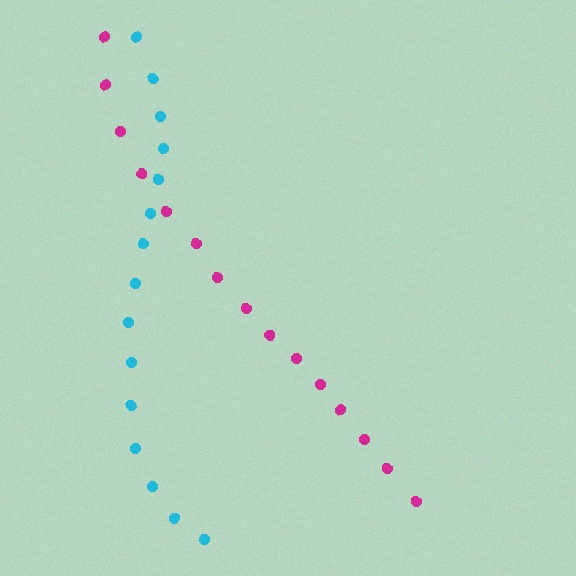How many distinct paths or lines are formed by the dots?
There are 2 distinct paths.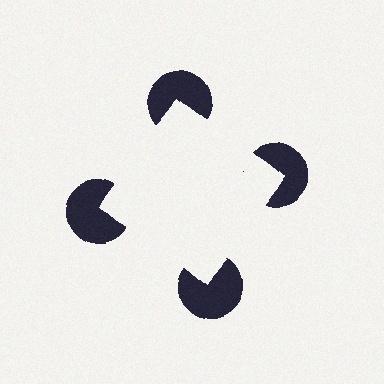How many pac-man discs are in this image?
There are 4 — one at each vertex of the illusory square.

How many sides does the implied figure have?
4 sides.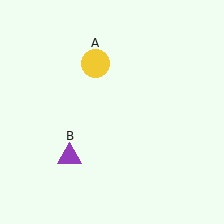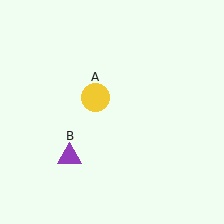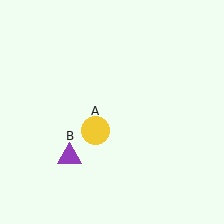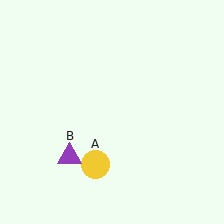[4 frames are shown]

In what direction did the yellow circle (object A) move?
The yellow circle (object A) moved down.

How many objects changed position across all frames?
1 object changed position: yellow circle (object A).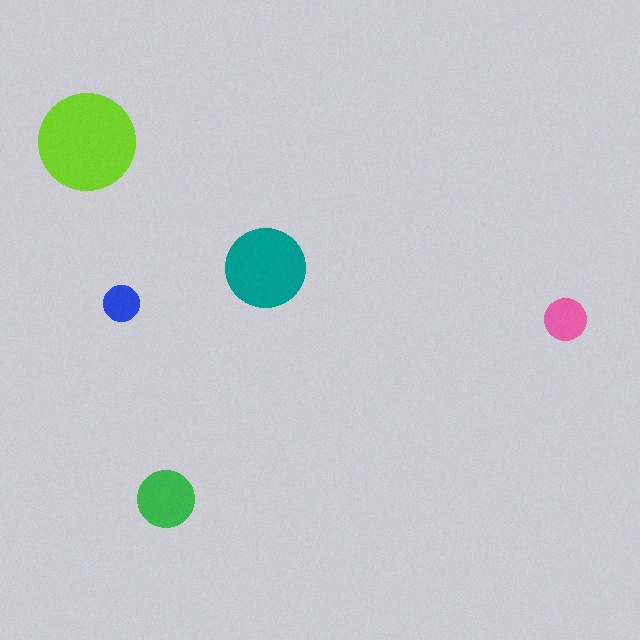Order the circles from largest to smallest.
the lime one, the teal one, the green one, the pink one, the blue one.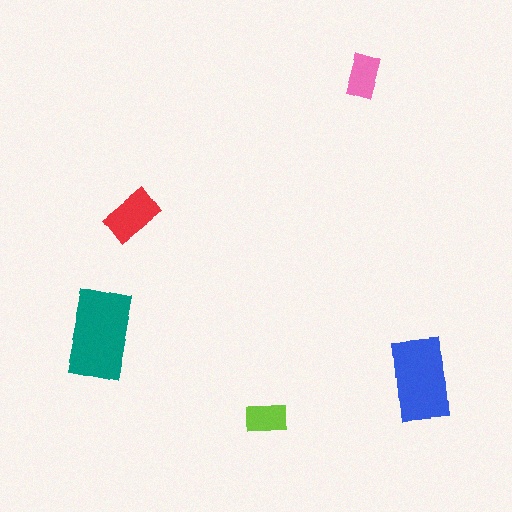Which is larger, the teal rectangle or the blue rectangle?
The teal one.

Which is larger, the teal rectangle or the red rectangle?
The teal one.